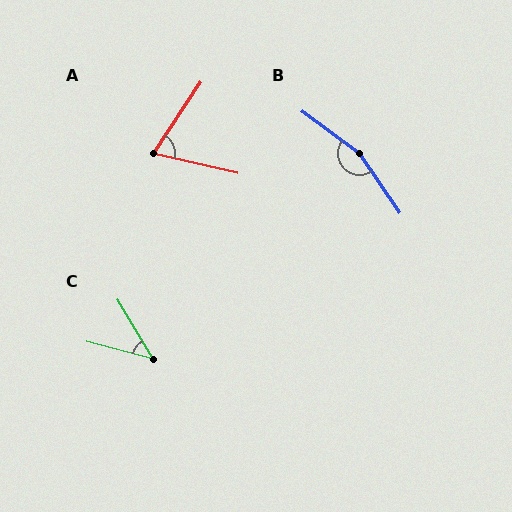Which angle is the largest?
B, at approximately 161 degrees.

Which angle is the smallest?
C, at approximately 45 degrees.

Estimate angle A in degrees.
Approximately 70 degrees.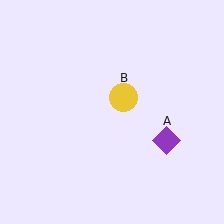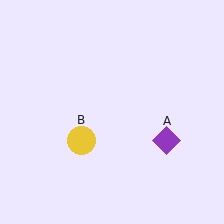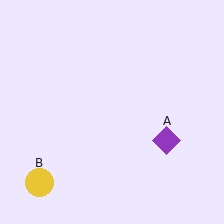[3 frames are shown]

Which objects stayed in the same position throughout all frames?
Purple diamond (object A) remained stationary.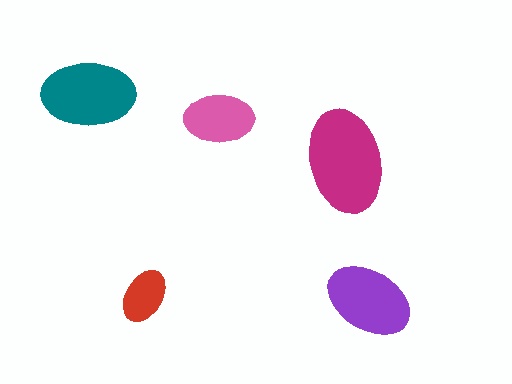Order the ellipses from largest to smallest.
the magenta one, the teal one, the purple one, the pink one, the red one.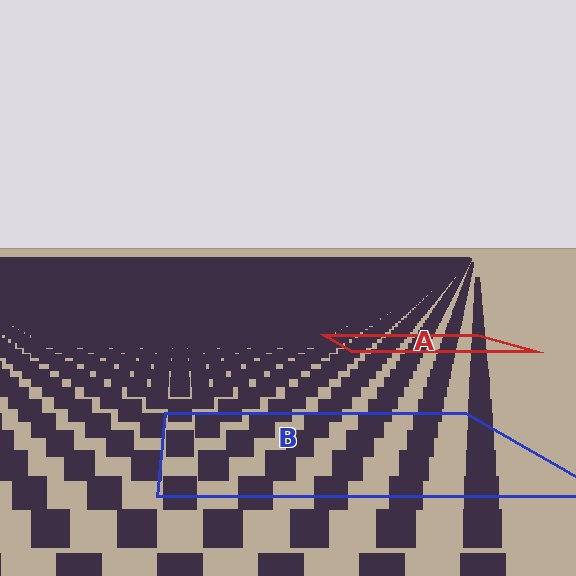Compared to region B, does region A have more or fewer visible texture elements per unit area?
Region A has more texture elements per unit area — they are packed more densely because it is farther away.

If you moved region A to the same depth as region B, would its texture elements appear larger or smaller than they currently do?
They would appear larger. At a closer depth, the same texture elements are projected at a bigger on-screen size.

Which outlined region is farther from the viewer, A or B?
Region A is farther from the viewer — the texture elements inside it appear smaller and more densely packed.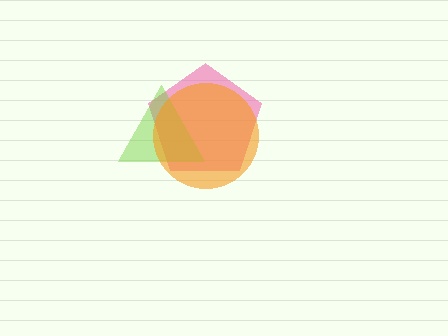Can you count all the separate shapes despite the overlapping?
Yes, there are 3 separate shapes.